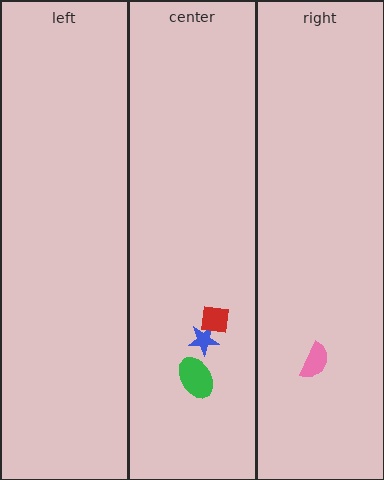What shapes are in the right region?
The pink semicircle.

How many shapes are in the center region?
3.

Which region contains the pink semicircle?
The right region.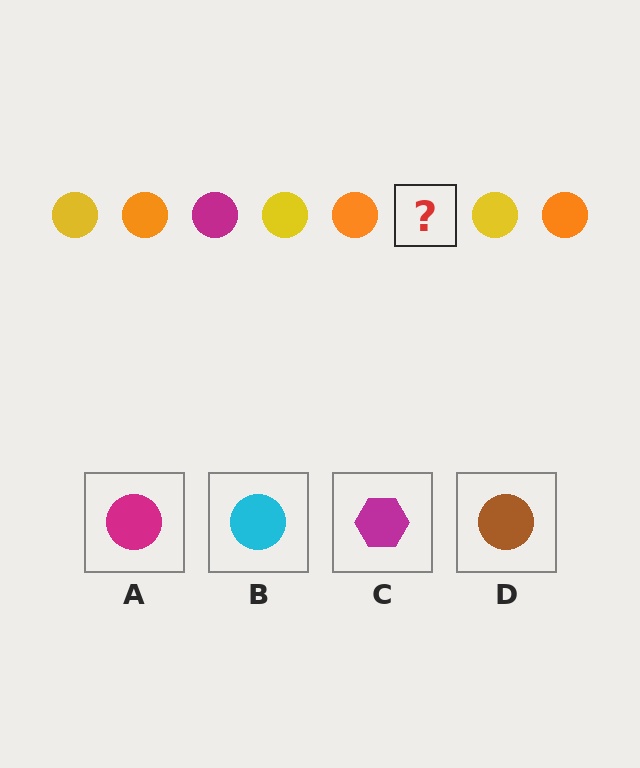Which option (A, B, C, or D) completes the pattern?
A.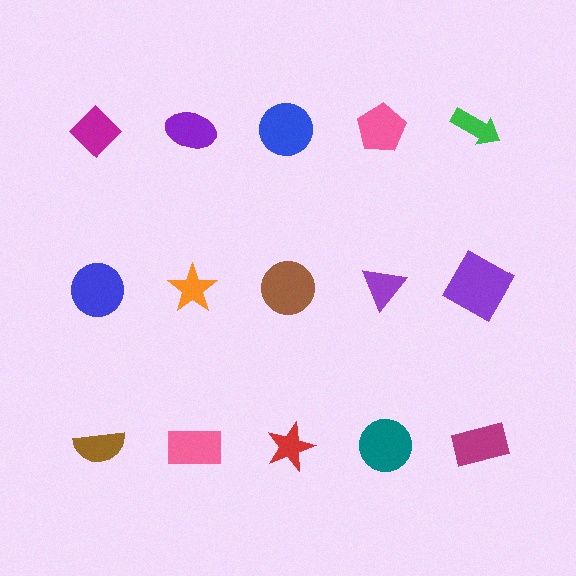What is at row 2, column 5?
A purple square.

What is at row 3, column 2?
A pink rectangle.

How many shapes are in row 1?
5 shapes.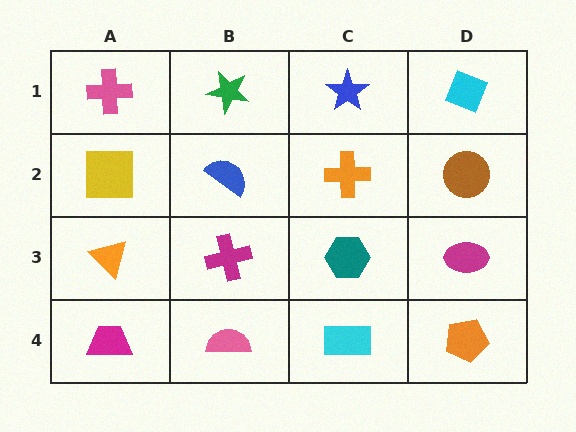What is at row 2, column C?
An orange cross.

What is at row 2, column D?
A brown circle.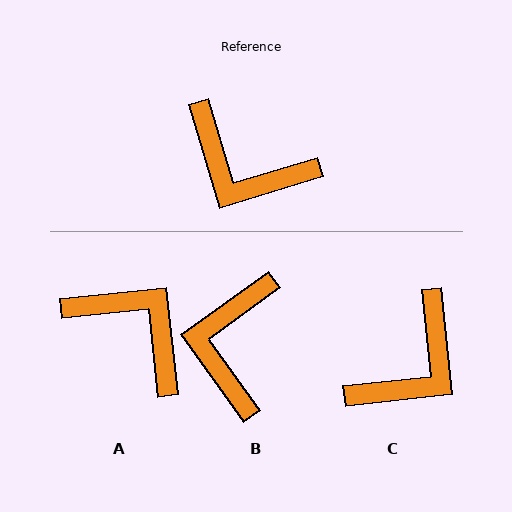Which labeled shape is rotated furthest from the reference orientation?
A, about 169 degrees away.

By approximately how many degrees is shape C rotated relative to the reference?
Approximately 79 degrees counter-clockwise.